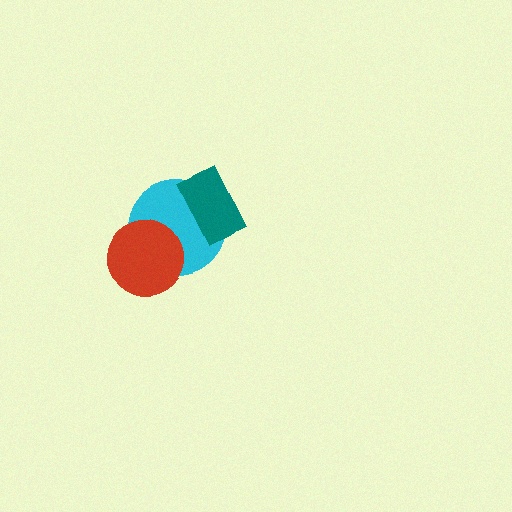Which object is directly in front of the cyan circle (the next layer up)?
The teal rectangle is directly in front of the cyan circle.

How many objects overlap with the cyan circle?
2 objects overlap with the cyan circle.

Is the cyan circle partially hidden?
Yes, it is partially covered by another shape.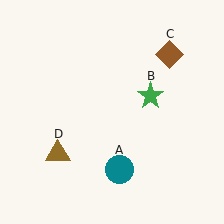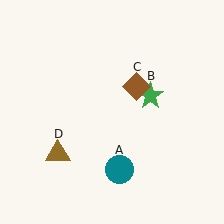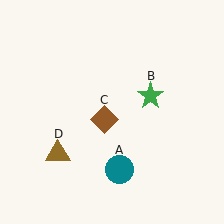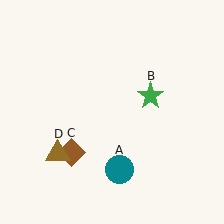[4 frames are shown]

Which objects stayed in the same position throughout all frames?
Teal circle (object A) and green star (object B) and brown triangle (object D) remained stationary.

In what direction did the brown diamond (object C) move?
The brown diamond (object C) moved down and to the left.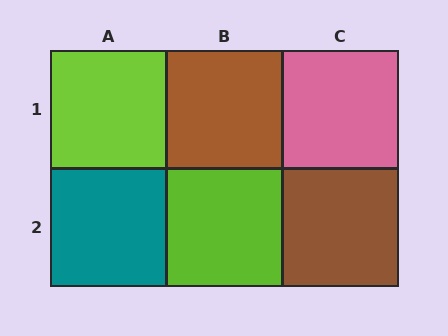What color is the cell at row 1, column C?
Pink.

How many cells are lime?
2 cells are lime.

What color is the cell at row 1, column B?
Brown.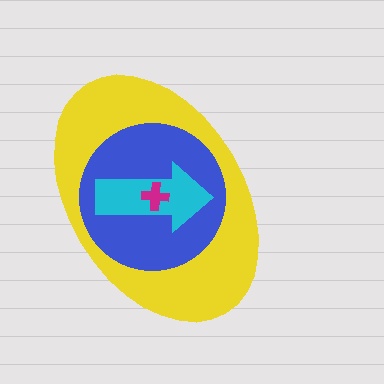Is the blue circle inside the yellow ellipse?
Yes.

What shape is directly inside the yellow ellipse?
The blue circle.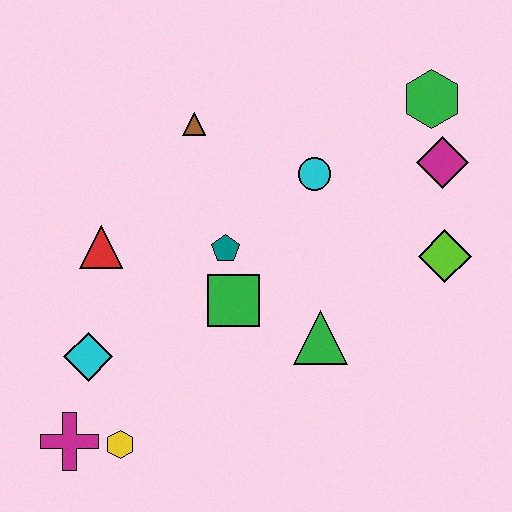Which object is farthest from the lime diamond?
The magenta cross is farthest from the lime diamond.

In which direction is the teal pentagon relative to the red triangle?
The teal pentagon is to the right of the red triangle.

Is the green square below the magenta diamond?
Yes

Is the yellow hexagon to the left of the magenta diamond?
Yes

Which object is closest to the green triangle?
The green square is closest to the green triangle.